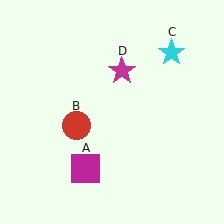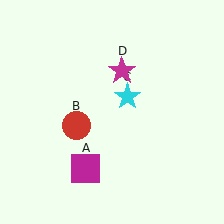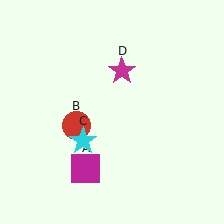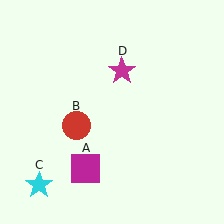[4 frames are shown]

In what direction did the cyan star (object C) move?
The cyan star (object C) moved down and to the left.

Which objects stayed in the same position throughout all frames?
Magenta square (object A) and red circle (object B) and magenta star (object D) remained stationary.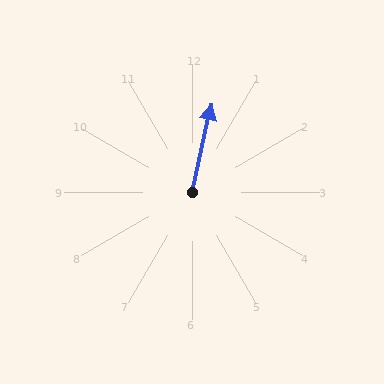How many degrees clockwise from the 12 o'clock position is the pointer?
Approximately 12 degrees.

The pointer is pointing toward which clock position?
Roughly 12 o'clock.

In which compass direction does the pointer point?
North.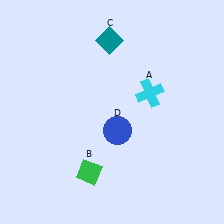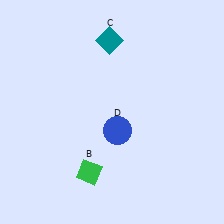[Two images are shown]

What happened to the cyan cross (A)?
The cyan cross (A) was removed in Image 2. It was in the top-right area of Image 1.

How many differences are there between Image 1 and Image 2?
There is 1 difference between the two images.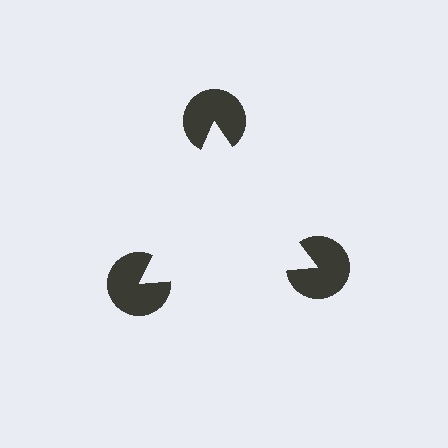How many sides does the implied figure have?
3 sides.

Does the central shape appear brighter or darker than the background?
It typically appears slightly brighter than the background, even though no actual brightness change is drawn.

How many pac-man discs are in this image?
There are 3 — one at each vertex of the illusory triangle.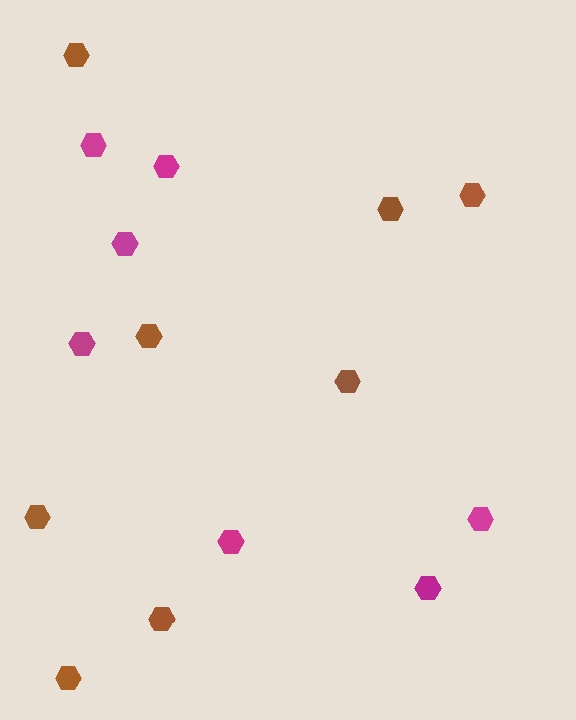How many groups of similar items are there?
There are 2 groups: one group of magenta hexagons (7) and one group of brown hexagons (8).